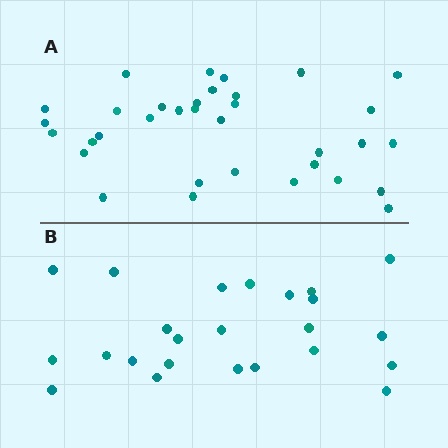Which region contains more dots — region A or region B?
Region A (the top region) has more dots.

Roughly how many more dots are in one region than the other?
Region A has roughly 10 or so more dots than region B.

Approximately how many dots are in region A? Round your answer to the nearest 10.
About 30 dots. (The exact count is 34, which rounds to 30.)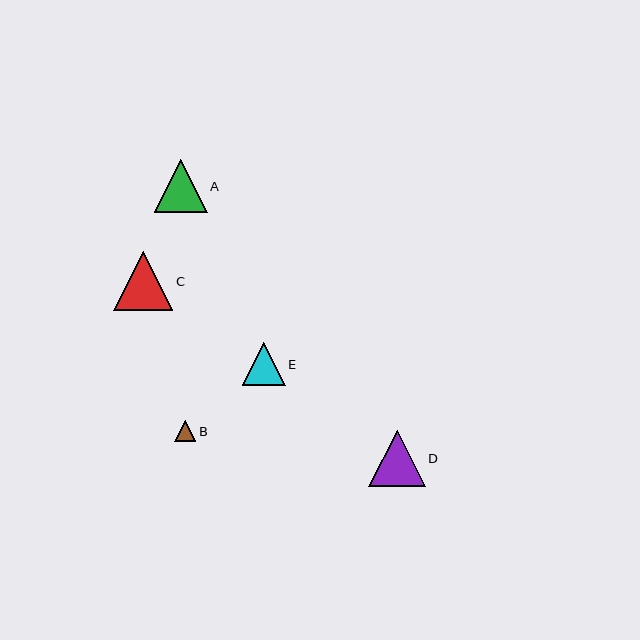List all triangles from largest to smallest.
From largest to smallest: C, D, A, E, B.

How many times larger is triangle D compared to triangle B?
Triangle D is approximately 2.7 times the size of triangle B.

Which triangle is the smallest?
Triangle B is the smallest with a size of approximately 21 pixels.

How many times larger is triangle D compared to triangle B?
Triangle D is approximately 2.7 times the size of triangle B.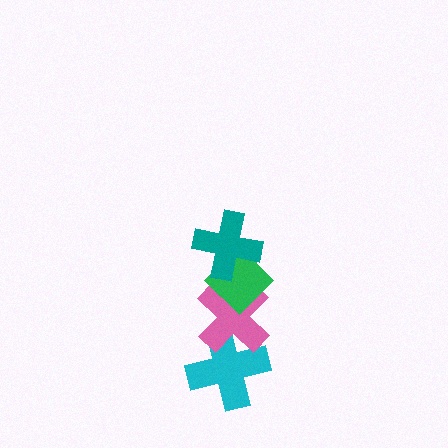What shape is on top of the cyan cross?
The pink cross is on top of the cyan cross.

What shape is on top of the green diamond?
The teal cross is on top of the green diamond.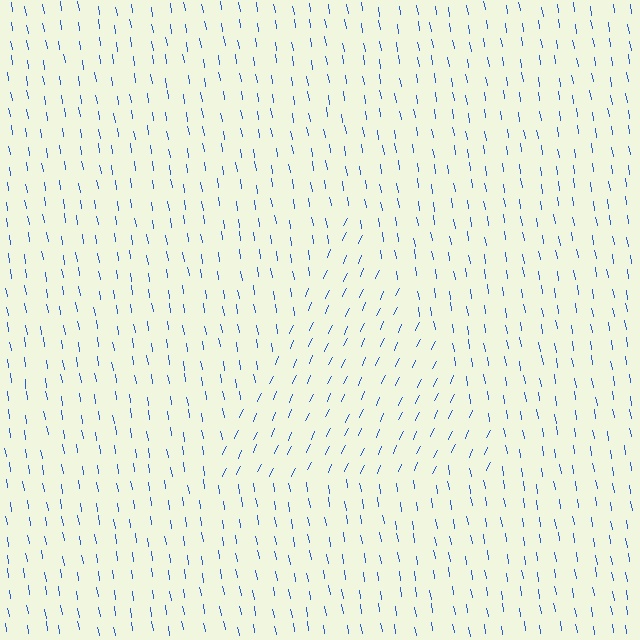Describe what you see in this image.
The image is filled with small blue line segments. A triangle region in the image has lines oriented differently from the surrounding lines, creating a visible texture boundary.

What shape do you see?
I see a triangle.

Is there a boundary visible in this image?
Yes, there is a texture boundary formed by a change in line orientation.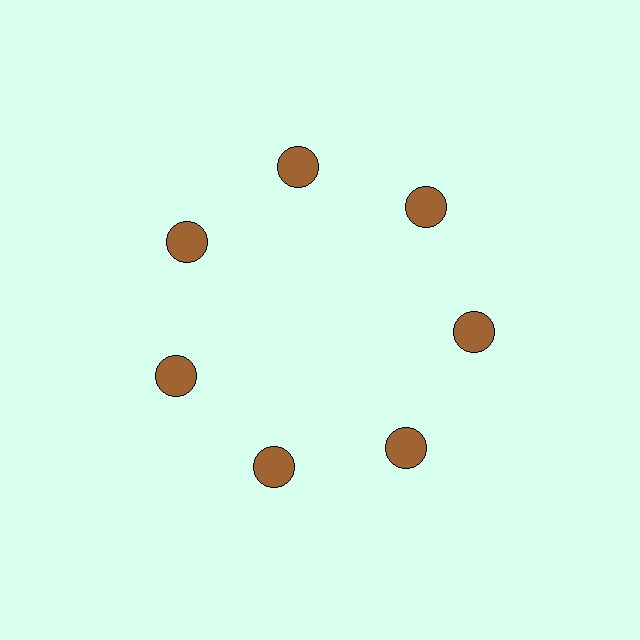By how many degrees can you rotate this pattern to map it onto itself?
The pattern maps onto itself every 51 degrees of rotation.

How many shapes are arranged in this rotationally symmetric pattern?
There are 7 shapes, arranged in 7 groups of 1.